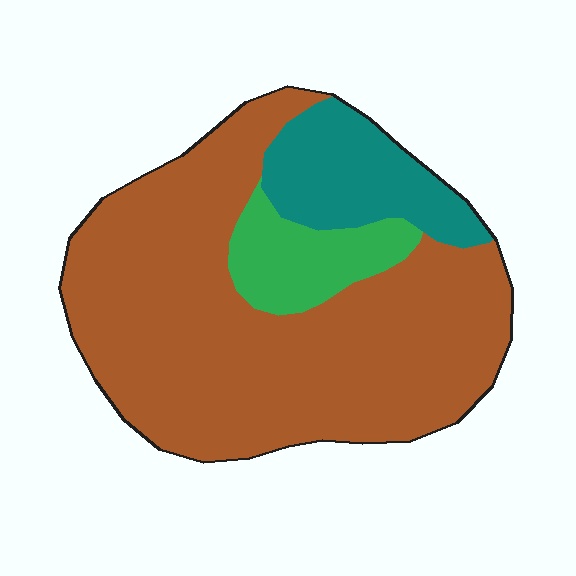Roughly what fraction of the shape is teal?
Teal covers 16% of the shape.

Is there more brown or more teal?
Brown.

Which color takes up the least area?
Green, at roughly 10%.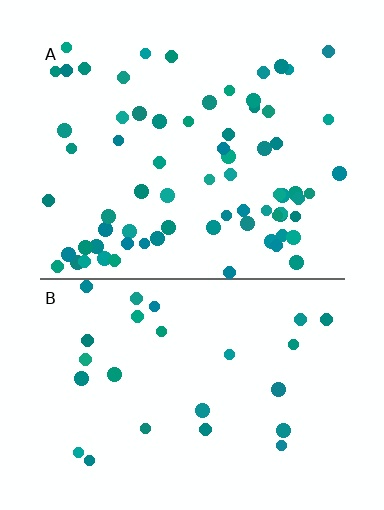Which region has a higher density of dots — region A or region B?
A (the top).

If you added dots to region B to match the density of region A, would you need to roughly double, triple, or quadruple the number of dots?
Approximately triple.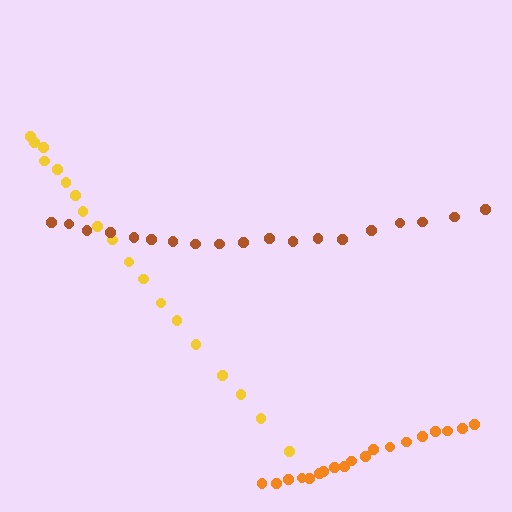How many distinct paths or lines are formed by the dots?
There are 3 distinct paths.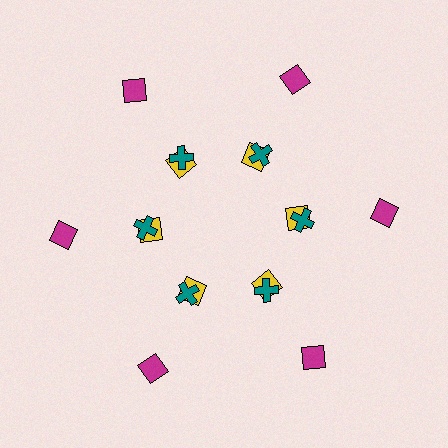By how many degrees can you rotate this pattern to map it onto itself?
The pattern maps onto itself every 60 degrees of rotation.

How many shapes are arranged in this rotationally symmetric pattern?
There are 18 shapes, arranged in 6 groups of 3.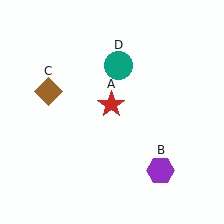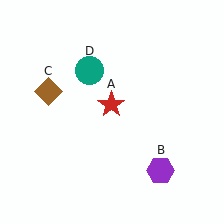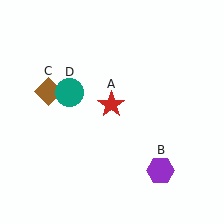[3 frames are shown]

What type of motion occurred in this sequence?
The teal circle (object D) rotated counterclockwise around the center of the scene.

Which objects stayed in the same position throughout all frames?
Red star (object A) and purple hexagon (object B) and brown diamond (object C) remained stationary.